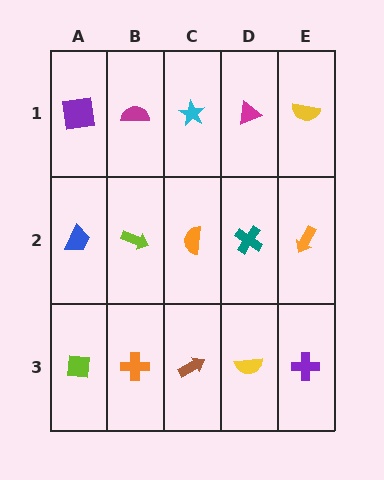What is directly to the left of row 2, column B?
A blue trapezoid.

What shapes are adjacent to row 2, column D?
A magenta triangle (row 1, column D), a yellow semicircle (row 3, column D), an orange semicircle (row 2, column C), an orange arrow (row 2, column E).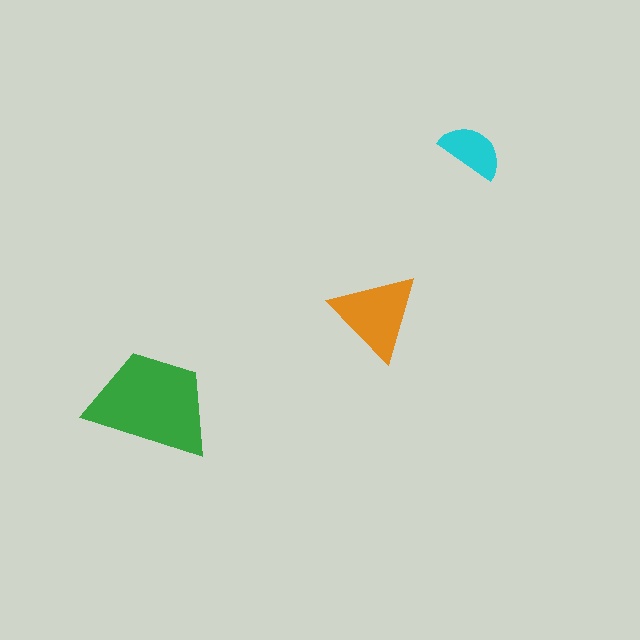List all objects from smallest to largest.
The cyan semicircle, the orange triangle, the green trapezoid.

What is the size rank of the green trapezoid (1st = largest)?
1st.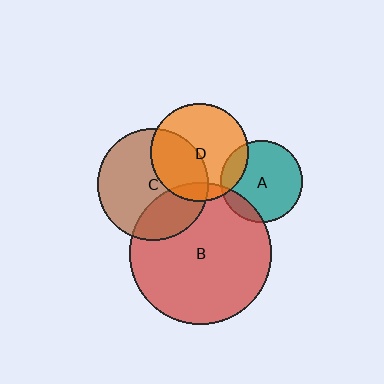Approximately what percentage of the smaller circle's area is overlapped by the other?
Approximately 40%.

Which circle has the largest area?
Circle B (red).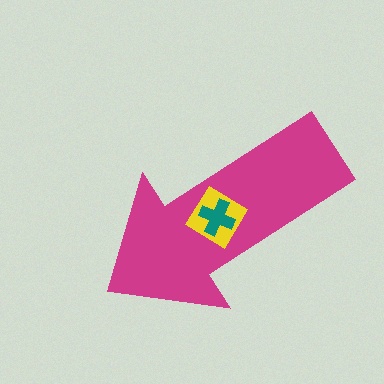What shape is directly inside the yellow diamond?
The teal cross.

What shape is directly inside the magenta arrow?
The yellow diamond.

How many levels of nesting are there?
3.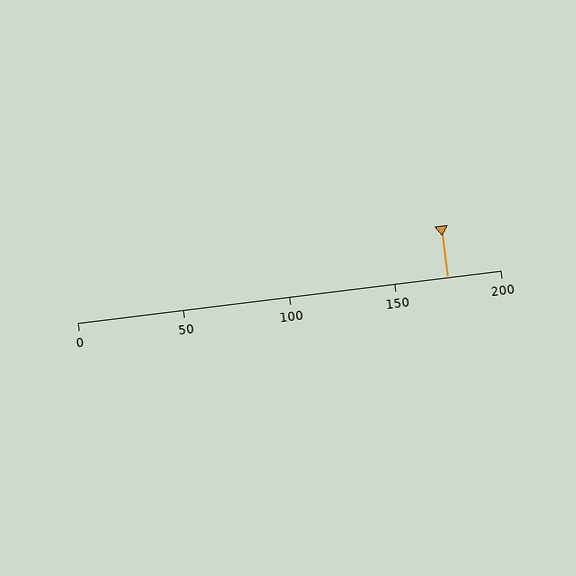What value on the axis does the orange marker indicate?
The marker indicates approximately 175.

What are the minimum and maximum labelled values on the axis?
The axis runs from 0 to 200.